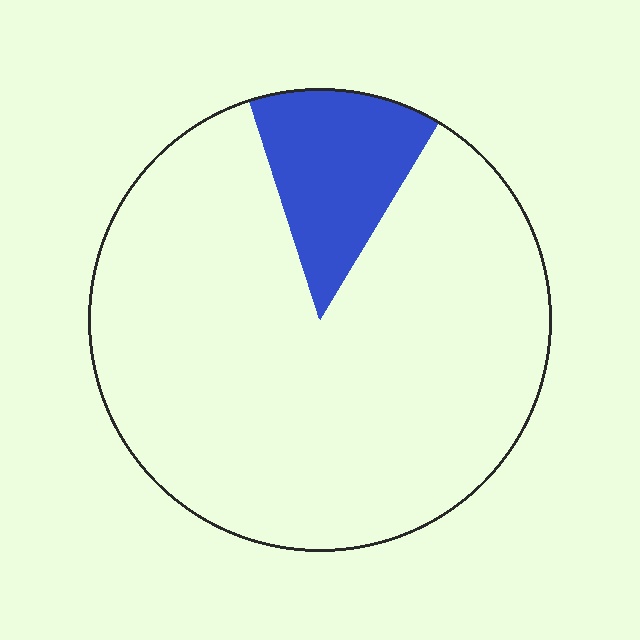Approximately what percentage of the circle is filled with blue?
Approximately 15%.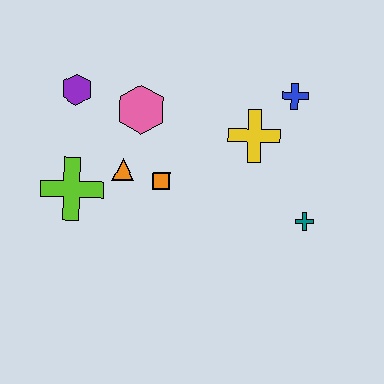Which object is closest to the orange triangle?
The orange square is closest to the orange triangle.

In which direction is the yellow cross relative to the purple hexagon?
The yellow cross is to the right of the purple hexagon.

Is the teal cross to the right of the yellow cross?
Yes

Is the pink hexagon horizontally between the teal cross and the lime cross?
Yes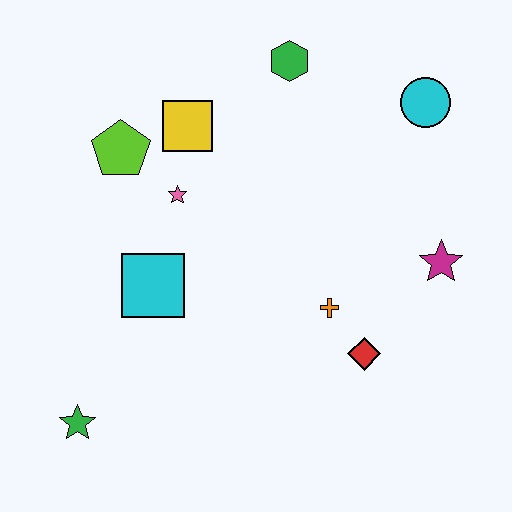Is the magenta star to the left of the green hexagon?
No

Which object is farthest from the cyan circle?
The green star is farthest from the cyan circle.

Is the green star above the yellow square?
No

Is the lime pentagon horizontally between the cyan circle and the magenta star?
No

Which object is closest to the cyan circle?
The green hexagon is closest to the cyan circle.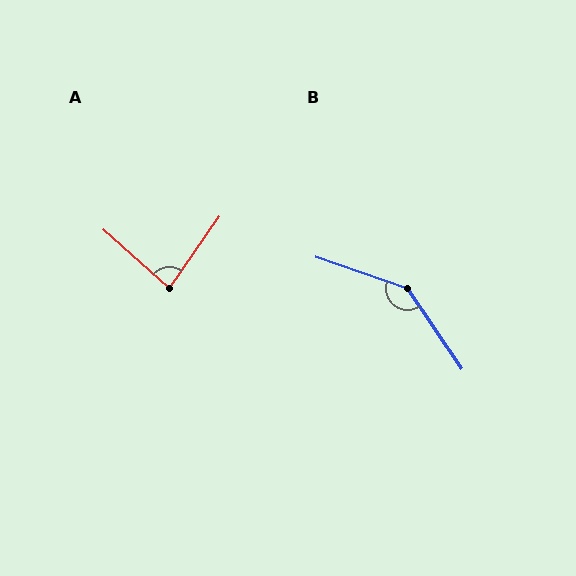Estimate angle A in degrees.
Approximately 83 degrees.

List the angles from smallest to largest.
A (83°), B (143°).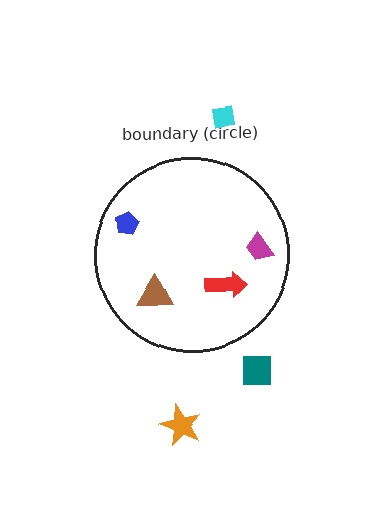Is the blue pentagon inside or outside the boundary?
Inside.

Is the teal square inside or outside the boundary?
Outside.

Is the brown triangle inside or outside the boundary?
Inside.